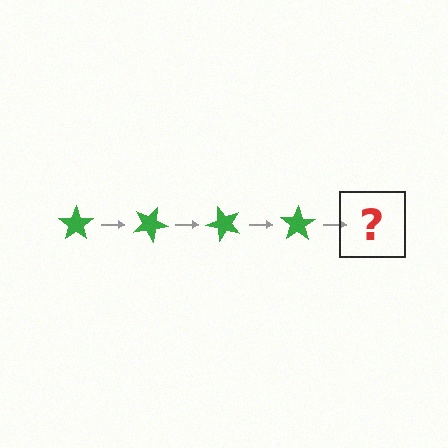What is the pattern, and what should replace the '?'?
The pattern is that the star rotates 25 degrees each step. The '?' should be a green star rotated 100 degrees.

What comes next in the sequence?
The next element should be a green star rotated 100 degrees.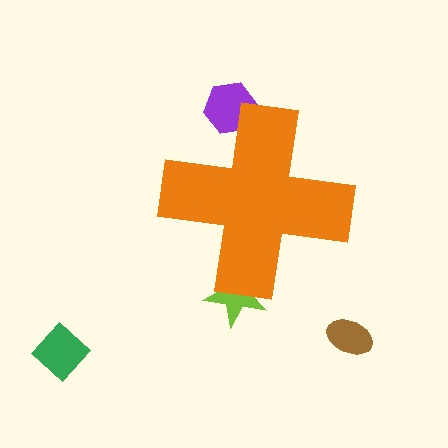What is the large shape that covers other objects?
An orange cross.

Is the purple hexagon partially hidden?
Yes, the purple hexagon is partially hidden behind the orange cross.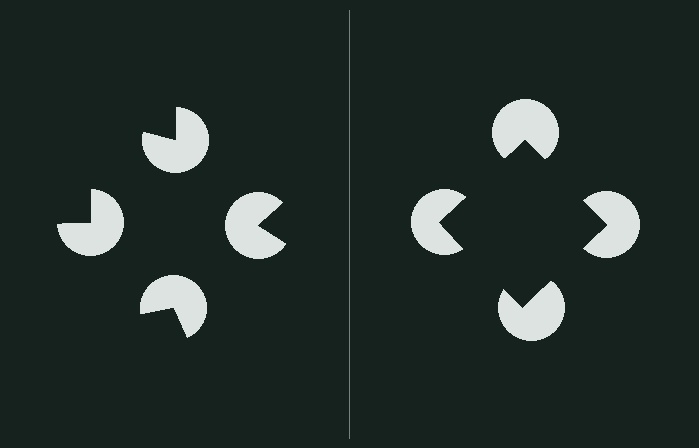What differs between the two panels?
The pac-man discs are positioned identically on both sides; only the wedge orientations differ. On the right they align to a square; on the left they are misaligned.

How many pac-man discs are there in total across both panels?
8 — 4 on each side.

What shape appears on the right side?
An illusory square.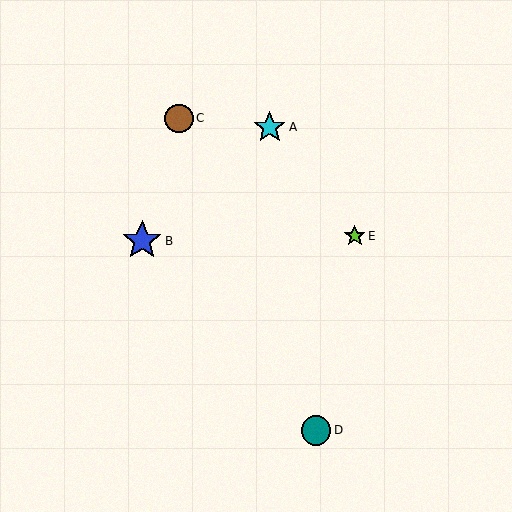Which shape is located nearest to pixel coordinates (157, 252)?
The blue star (labeled B) at (142, 241) is nearest to that location.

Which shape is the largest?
The blue star (labeled B) is the largest.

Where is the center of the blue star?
The center of the blue star is at (142, 241).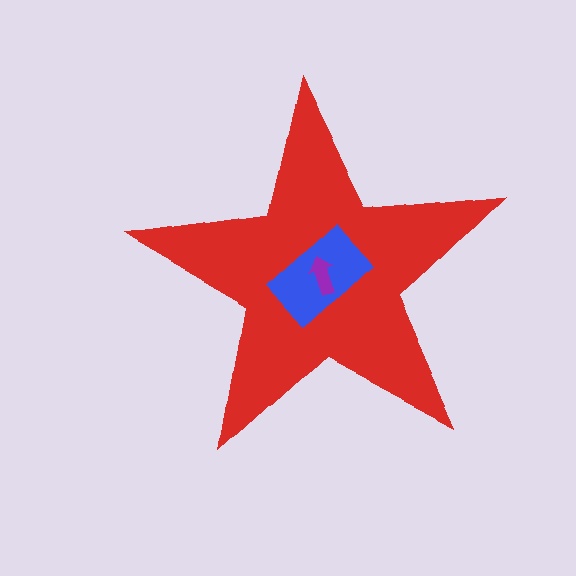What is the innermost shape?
The purple arrow.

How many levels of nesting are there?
3.